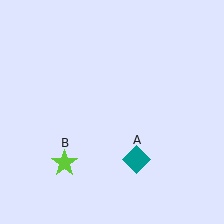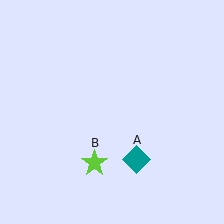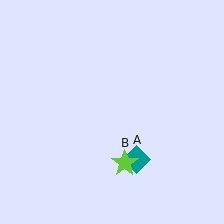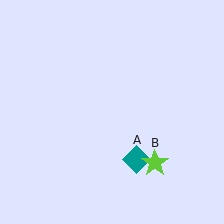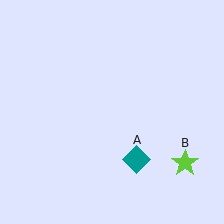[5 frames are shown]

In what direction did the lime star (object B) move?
The lime star (object B) moved right.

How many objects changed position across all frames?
1 object changed position: lime star (object B).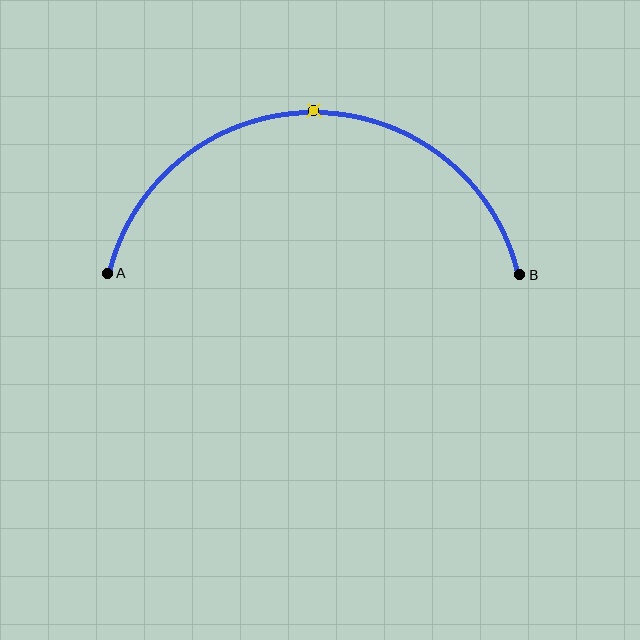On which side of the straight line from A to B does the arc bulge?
The arc bulges above the straight line connecting A and B.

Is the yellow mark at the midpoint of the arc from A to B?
Yes. The yellow mark lies on the arc at equal arc-length from both A and B — it is the arc midpoint.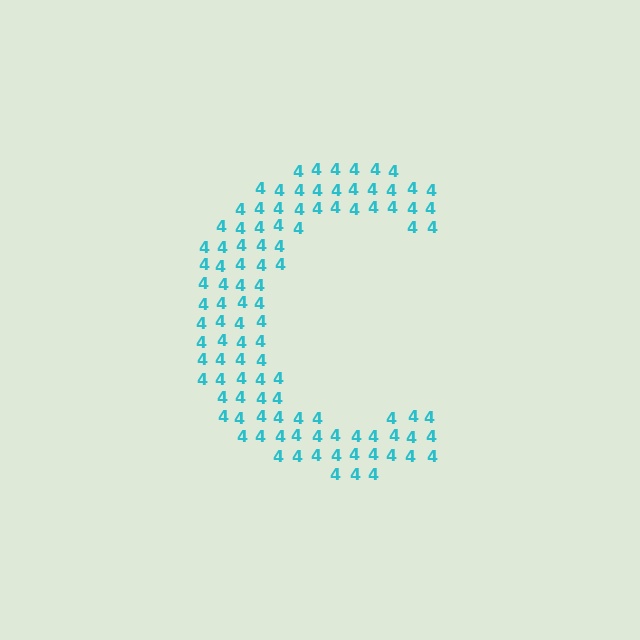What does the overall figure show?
The overall figure shows the letter C.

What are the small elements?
The small elements are digit 4's.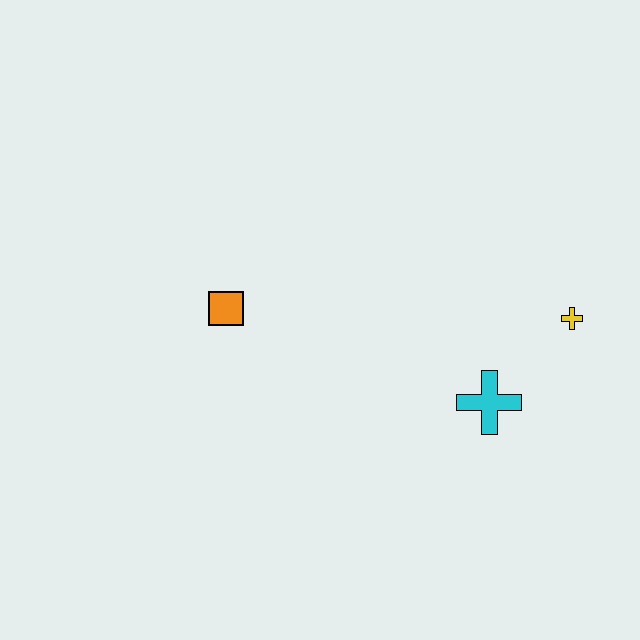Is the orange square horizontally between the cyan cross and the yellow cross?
No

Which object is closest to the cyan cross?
The yellow cross is closest to the cyan cross.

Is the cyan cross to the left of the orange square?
No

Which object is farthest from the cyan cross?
The orange square is farthest from the cyan cross.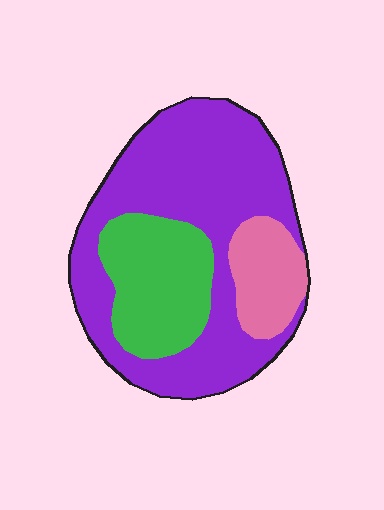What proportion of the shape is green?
Green covers about 25% of the shape.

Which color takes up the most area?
Purple, at roughly 60%.